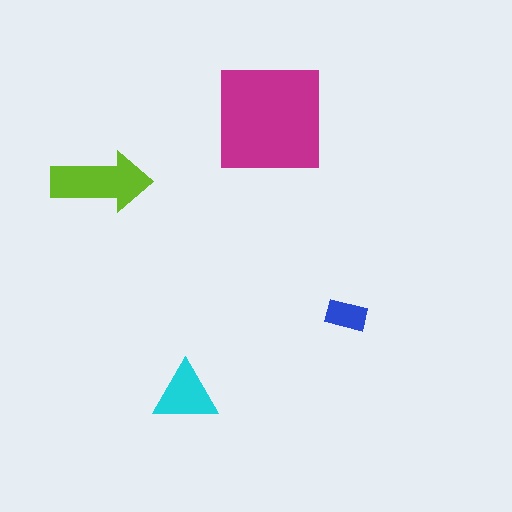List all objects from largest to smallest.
The magenta square, the lime arrow, the cyan triangle, the blue rectangle.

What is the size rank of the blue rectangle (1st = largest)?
4th.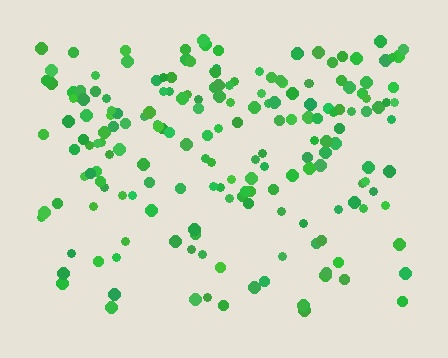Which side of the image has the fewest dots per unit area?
The bottom.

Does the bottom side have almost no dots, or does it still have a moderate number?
Still a moderate number, just noticeably fewer than the top.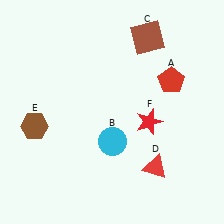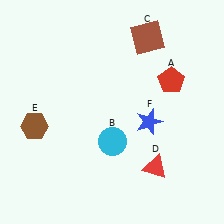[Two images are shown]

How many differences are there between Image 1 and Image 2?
There is 1 difference between the two images.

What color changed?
The star (F) changed from red in Image 1 to blue in Image 2.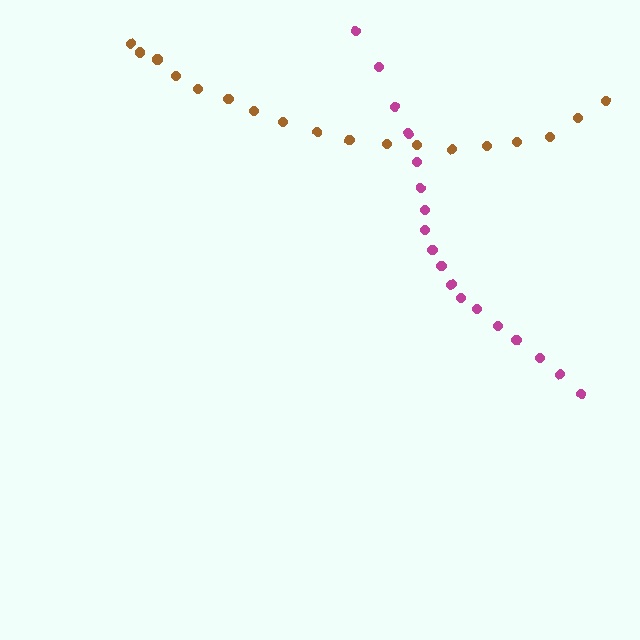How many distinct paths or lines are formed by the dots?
There are 2 distinct paths.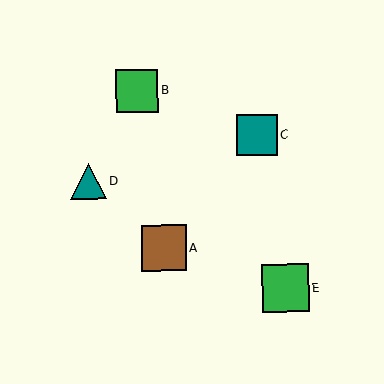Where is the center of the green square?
The center of the green square is at (285, 288).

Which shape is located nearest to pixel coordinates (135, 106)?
The green square (labeled B) at (137, 91) is nearest to that location.